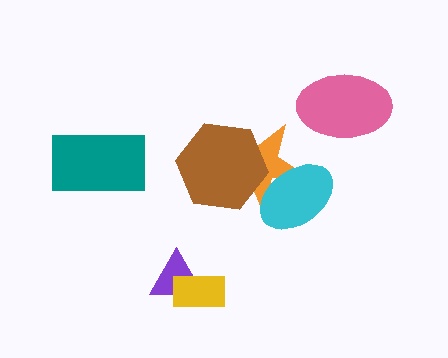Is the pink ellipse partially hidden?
No, no other shape covers it.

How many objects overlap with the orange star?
2 objects overlap with the orange star.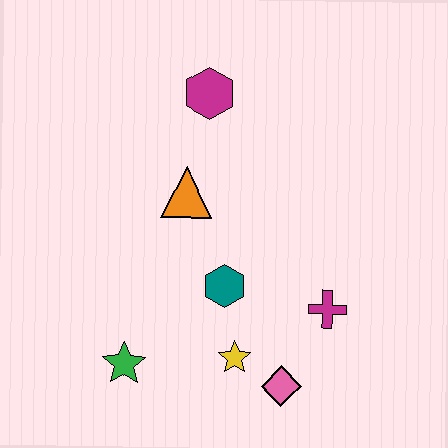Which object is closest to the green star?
The yellow star is closest to the green star.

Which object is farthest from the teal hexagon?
The magenta hexagon is farthest from the teal hexagon.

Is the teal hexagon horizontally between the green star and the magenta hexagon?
No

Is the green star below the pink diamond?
No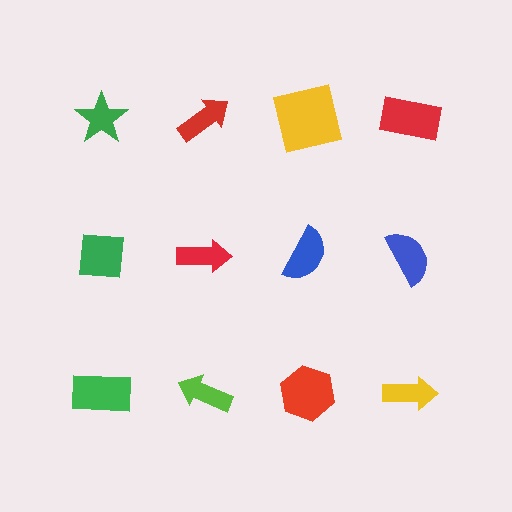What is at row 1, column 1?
A green star.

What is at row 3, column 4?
A yellow arrow.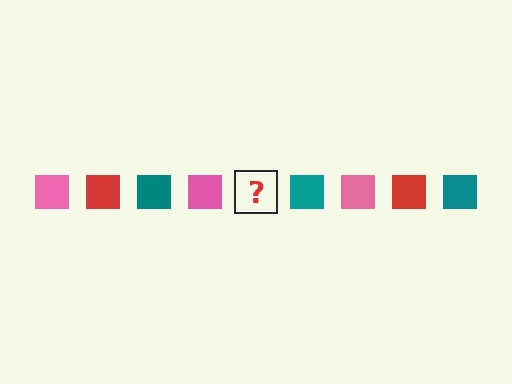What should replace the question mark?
The question mark should be replaced with a red square.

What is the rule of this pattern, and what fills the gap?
The rule is that the pattern cycles through pink, red, teal squares. The gap should be filled with a red square.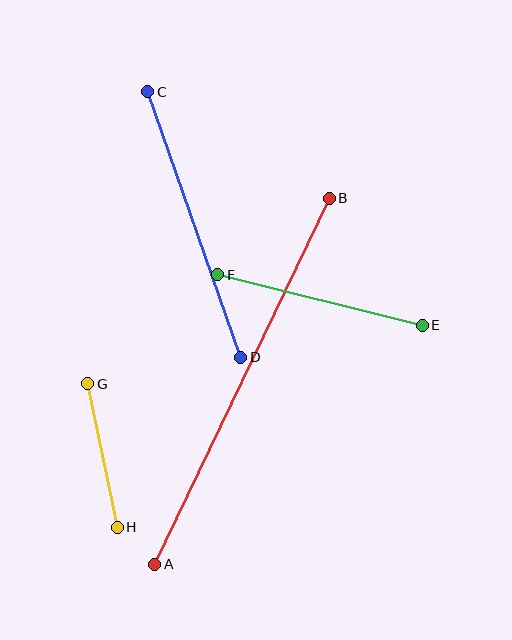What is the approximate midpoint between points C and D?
The midpoint is at approximately (194, 224) pixels.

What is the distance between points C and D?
The distance is approximately 281 pixels.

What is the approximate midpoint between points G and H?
The midpoint is at approximately (103, 455) pixels.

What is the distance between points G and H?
The distance is approximately 146 pixels.